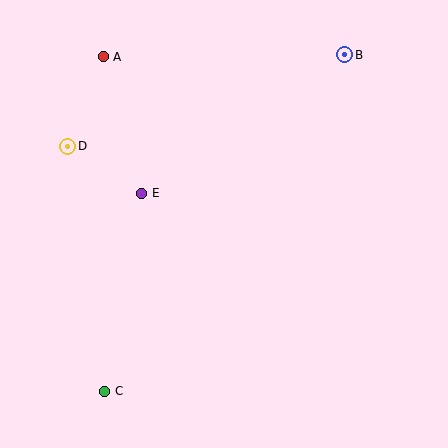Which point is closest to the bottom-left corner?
Point C is closest to the bottom-left corner.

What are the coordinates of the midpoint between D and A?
The midpoint between D and A is at (86, 101).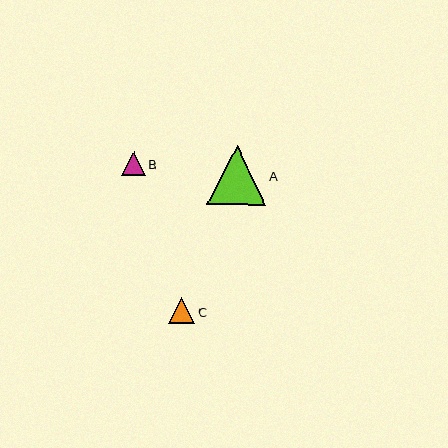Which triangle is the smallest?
Triangle B is the smallest with a size of approximately 24 pixels.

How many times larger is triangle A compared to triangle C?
Triangle A is approximately 2.2 times the size of triangle C.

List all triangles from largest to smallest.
From largest to smallest: A, C, B.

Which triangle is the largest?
Triangle A is the largest with a size of approximately 59 pixels.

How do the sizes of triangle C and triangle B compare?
Triangle C and triangle B are approximately the same size.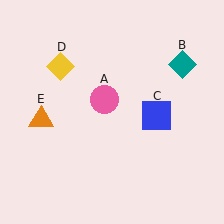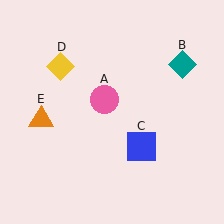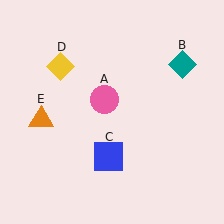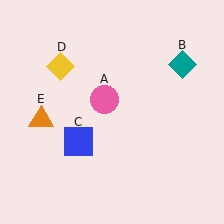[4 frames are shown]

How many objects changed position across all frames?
1 object changed position: blue square (object C).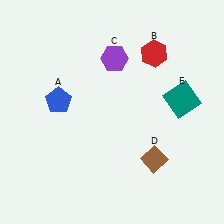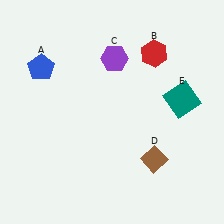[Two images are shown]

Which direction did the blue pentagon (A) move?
The blue pentagon (A) moved up.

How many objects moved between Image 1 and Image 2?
1 object moved between the two images.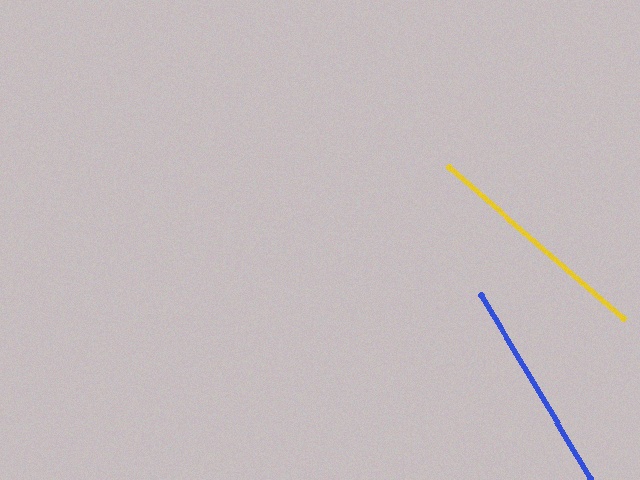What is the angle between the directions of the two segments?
Approximately 18 degrees.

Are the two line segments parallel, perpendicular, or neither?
Neither parallel nor perpendicular — they differ by about 18°.